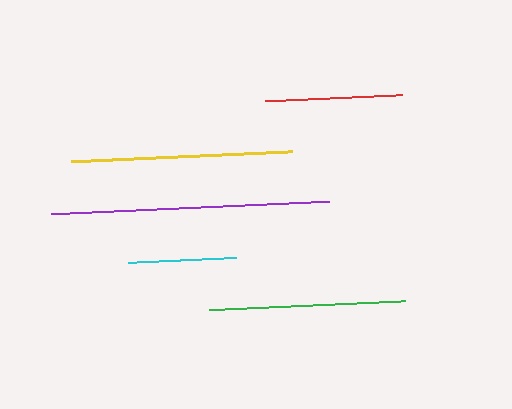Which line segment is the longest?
The purple line is the longest at approximately 278 pixels.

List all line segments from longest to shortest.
From longest to shortest: purple, yellow, green, red, cyan.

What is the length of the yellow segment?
The yellow segment is approximately 221 pixels long.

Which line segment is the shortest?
The cyan line is the shortest at approximately 109 pixels.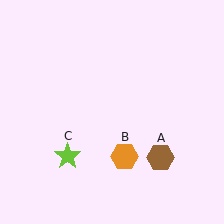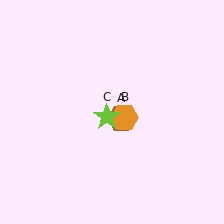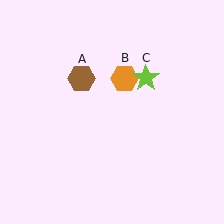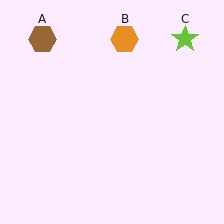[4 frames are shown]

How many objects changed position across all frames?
3 objects changed position: brown hexagon (object A), orange hexagon (object B), lime star (object C).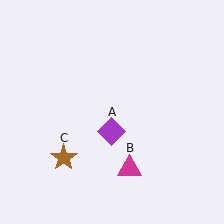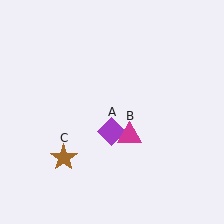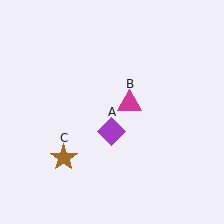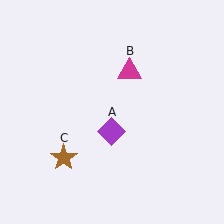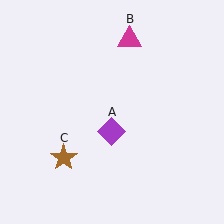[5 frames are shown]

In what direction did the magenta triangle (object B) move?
The magenta triangle (object B) moved up.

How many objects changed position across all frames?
1 object changed position: magenta triangle (object B).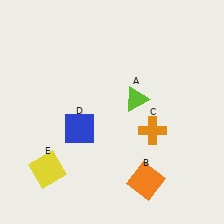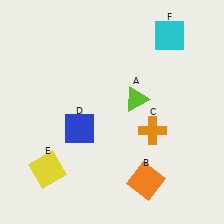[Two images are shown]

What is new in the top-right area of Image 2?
A cyan square (F) was added in the top-right area of Image 2.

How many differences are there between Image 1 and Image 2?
There is 1 difference between the two images.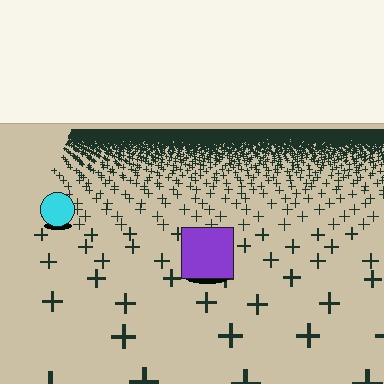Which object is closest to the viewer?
The purple square is closest. The texture marks near it are larger and more spread out.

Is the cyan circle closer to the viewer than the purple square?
No. The purple square is closer — you can tell from the texture gradient: the ground texture is coarser near it.